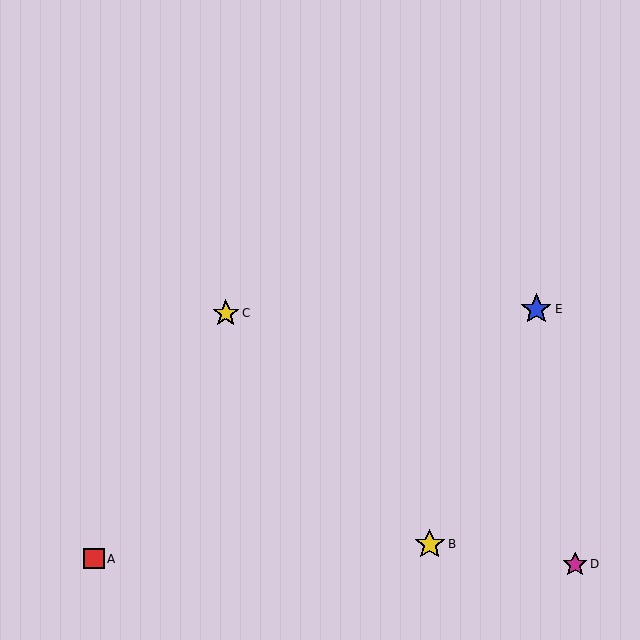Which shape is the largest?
The yellow star (labeled B) is the largest.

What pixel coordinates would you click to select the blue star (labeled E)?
Click at (536, 309) to select the blue star E.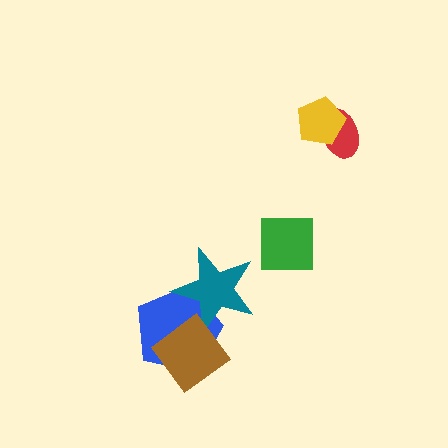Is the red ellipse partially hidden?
Yes, it is partially covered by another shape.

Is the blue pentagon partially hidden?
Yes, it is partially covered by another shape.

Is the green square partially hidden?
No, no other shape covers it.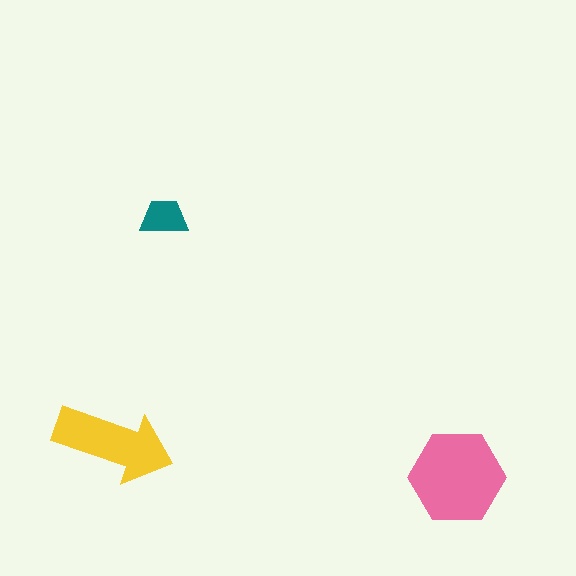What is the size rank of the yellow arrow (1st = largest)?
2nd.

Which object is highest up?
The teal trapezoid is topmost.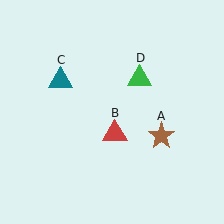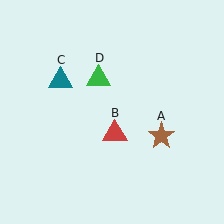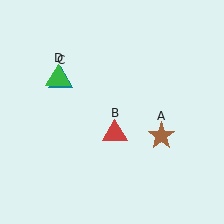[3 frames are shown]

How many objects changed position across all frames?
1 object changed position: green triangle (object D).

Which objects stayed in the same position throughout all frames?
Brown star (object A) and red triangle (object B) and teal triangle (object C) remained stationary.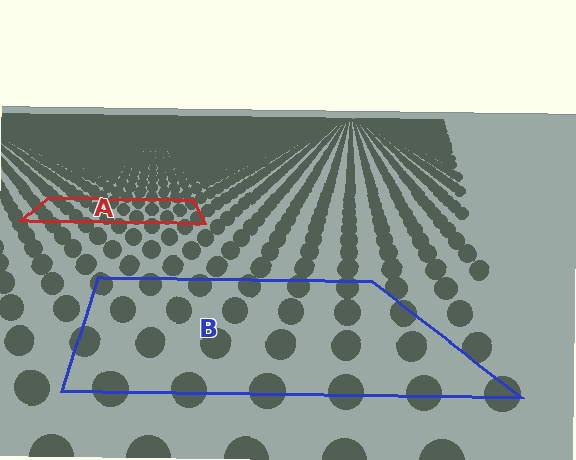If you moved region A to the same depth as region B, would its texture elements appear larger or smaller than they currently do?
They would appear larger. At a closer depth, the same texture elements are projected at a bigger on-screen size.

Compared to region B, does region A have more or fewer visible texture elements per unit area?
Region A has more texture elements per unit area — they are packed more densely because it is farther away.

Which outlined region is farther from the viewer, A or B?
Region A is farther from the viewer — the texture elements inside it appear smaller and more densely packed.